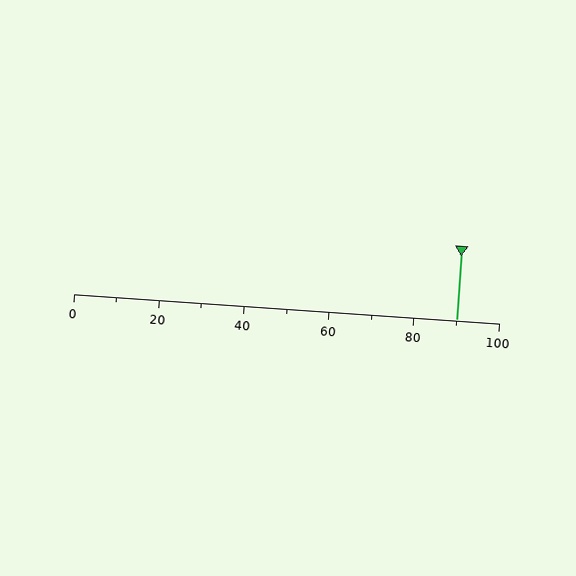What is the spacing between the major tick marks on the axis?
The major ticks are spaced 20 apart.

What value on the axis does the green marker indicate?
The marker indicates approximately 90.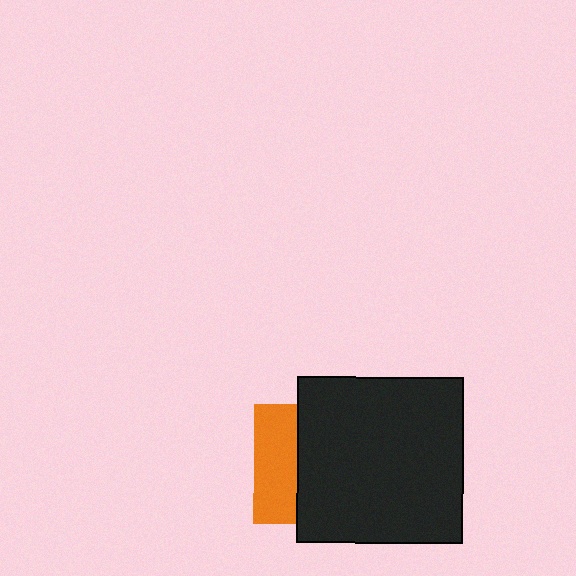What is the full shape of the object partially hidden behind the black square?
The partially hidden object is an orange square.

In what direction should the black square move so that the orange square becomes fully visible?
The black square should move right. That is the shortest direction to clear the overlap and leave the orange square fully visible.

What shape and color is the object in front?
The object in front is a black square.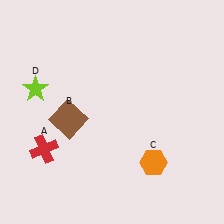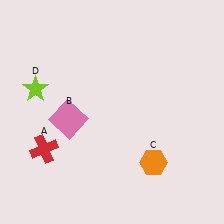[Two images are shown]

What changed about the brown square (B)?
In Image 1, B is brown. In Image 2, it changed to pink.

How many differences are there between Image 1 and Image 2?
There is 1 difference between the two images.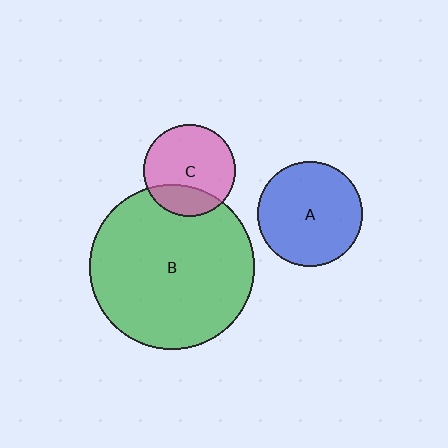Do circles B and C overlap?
Yes.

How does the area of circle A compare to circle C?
Approximately 1.3 times.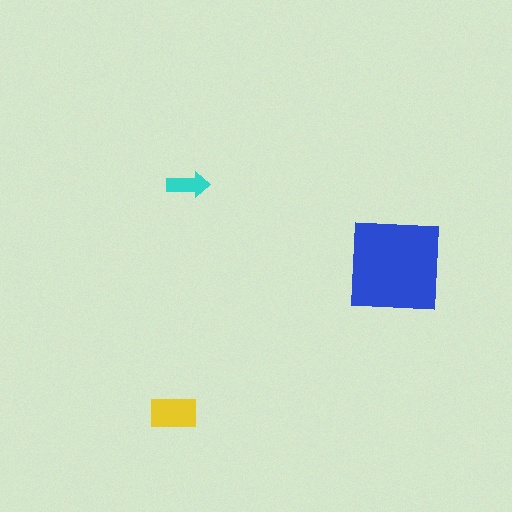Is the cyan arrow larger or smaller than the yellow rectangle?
Smaller.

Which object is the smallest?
The cyan arrow.